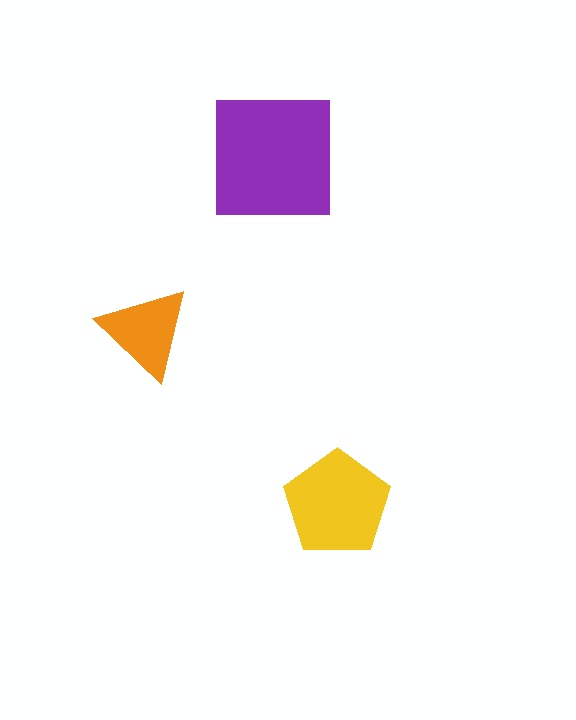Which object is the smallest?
The orange triangle.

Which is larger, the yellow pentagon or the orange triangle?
The yellow pentagon.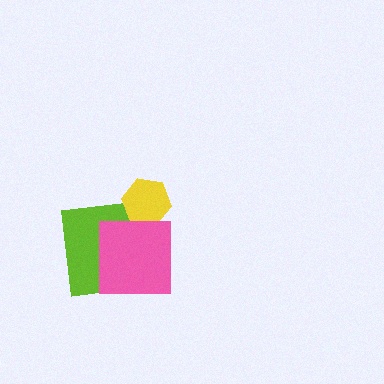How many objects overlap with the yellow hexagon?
1 object overlaps with the yellow hexagon.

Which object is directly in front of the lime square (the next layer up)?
The yellow hexagon is directly in front of the lime square.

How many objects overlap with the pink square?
1 object overlaps with the pink square.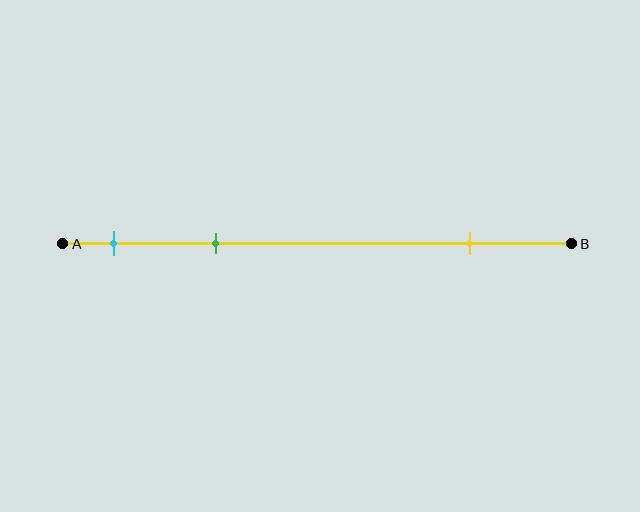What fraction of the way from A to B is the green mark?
The green mark is approximately 30% (0.3) of the way from A to B.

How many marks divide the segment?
There are 3 marks dividing the segment.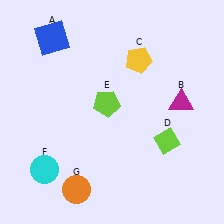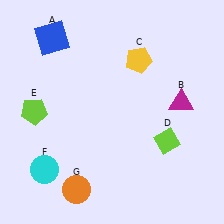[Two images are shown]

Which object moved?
The lime pentagon (E) moved left.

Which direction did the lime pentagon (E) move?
The lime pentagon (E) moved left.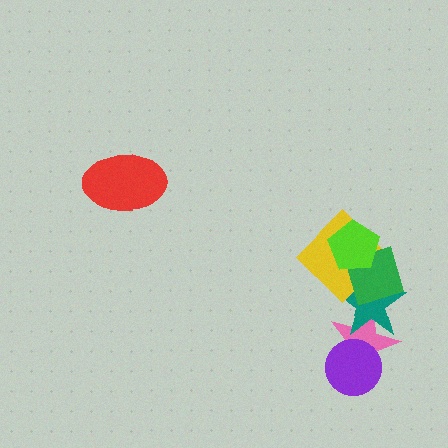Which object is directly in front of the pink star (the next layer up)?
The teal star is directly in front of the pink star.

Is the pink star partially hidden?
Yes, it is partially covered by another shape.